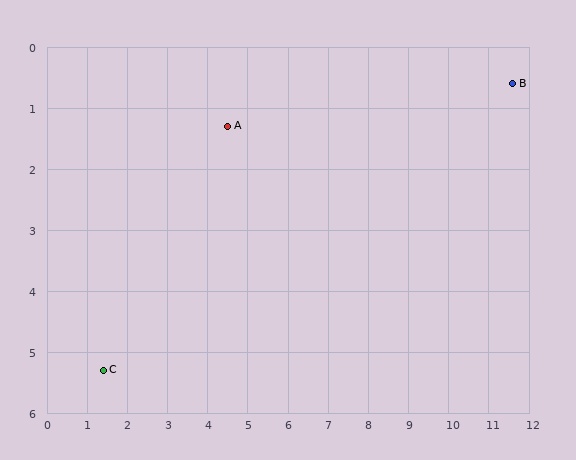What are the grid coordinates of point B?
Point B is at approximately (11.6, 0.6).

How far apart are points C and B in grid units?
Points C and B are about 11.2 grid units apart.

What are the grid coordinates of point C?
Point C is at approximately (1.4, 5.3).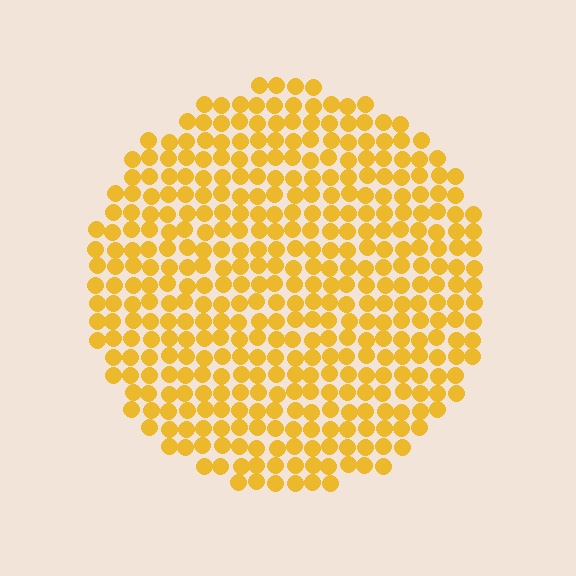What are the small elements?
The small elements are circles.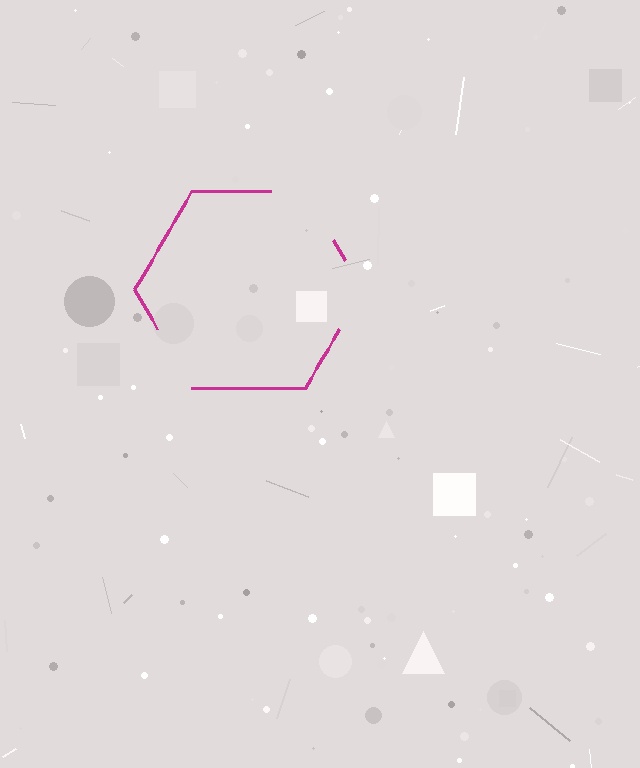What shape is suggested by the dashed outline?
The dashed outline suggests a hexagon.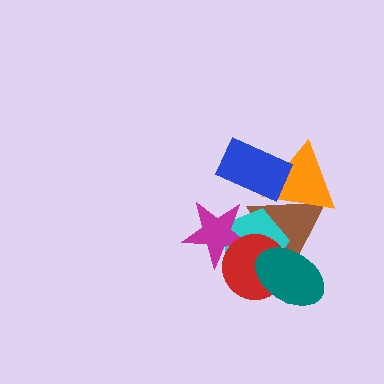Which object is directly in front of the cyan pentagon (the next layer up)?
The magenta star is directly in front of the cyan pentagon.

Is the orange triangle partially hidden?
Yes, it is partially covered by another shape.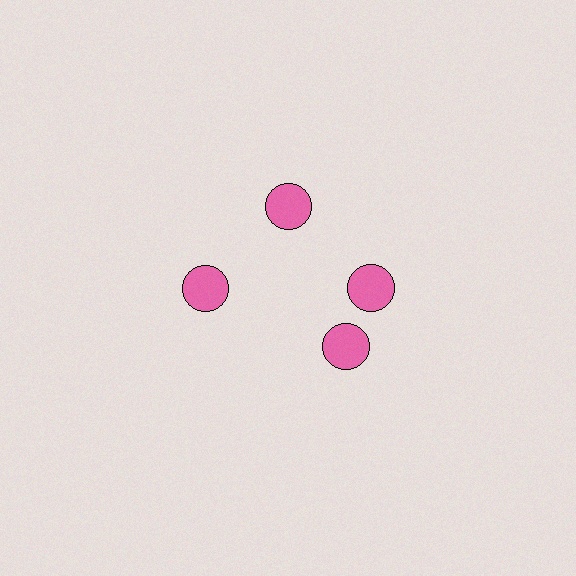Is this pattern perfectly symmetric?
No. The 4 pink circles are arranged in a ring, but one element near the 6 o'clock position is rotated out of alignment along the ring, breaking the 4-fold rotational symmetry.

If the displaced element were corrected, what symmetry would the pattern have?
It would have 4-fold rotational symmetry — the pattern would map onto itself every 90 degrees.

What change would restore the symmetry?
The symmetry would be restored by rotating it back into even spacing with its neighbors so that all 4 circles sit at equal angles and equal distance from the center.